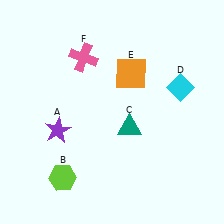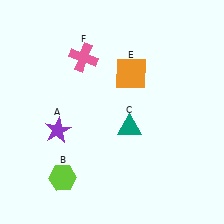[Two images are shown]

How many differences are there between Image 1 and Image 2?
There is 1 difference between the two images.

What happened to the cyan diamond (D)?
The cyan diamond (D) was removed in Image 2. It was in the top-right area of Image 1.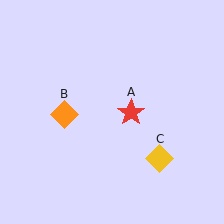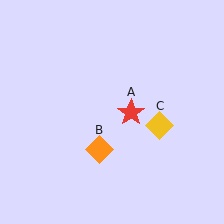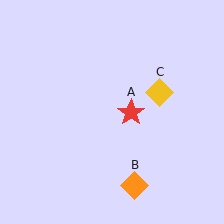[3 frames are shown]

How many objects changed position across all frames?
2 objects changed position: orange diamond (object B), yellow diamond (object C).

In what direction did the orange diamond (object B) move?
The orange diamond (object B) moved down and to the right.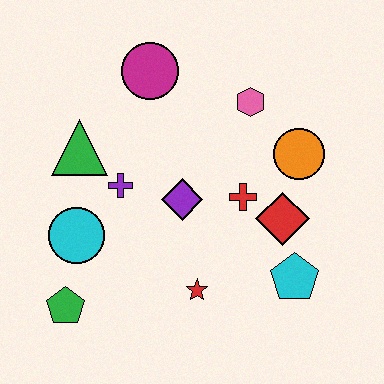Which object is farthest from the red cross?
The green pentagon is farthest from the red cross.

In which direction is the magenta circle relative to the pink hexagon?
The magenta circle is to the left of the pink hexagon.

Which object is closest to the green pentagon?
The cyan circle is closest to the green pentagon.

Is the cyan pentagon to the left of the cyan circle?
No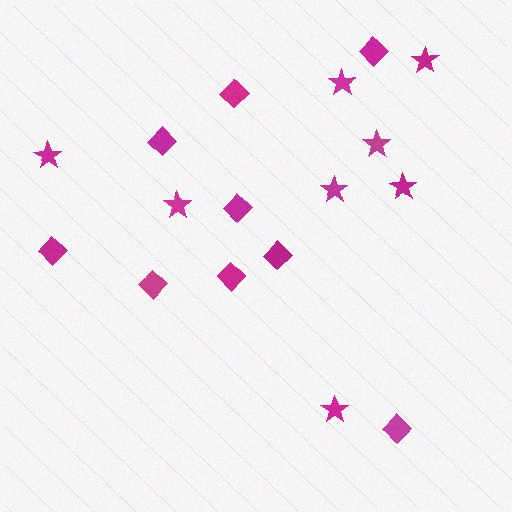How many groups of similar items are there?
There are 2 groups: one group of stars (8) and one group of diamonds (9).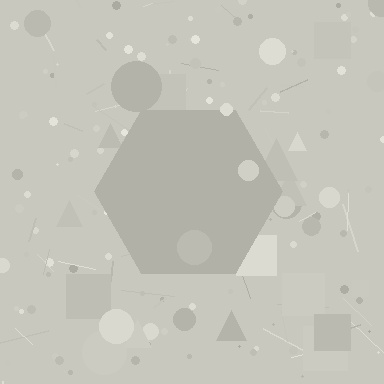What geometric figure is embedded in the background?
A hexagon is embedded in the background.